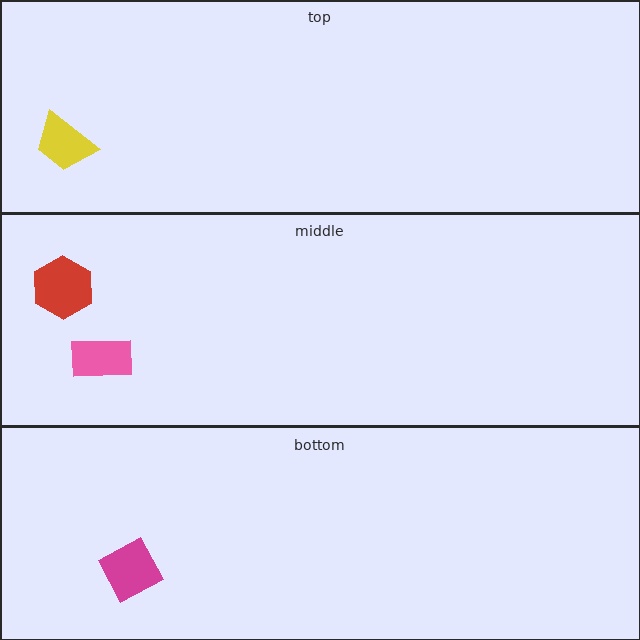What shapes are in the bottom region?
The magenta diamond.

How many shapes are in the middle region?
2.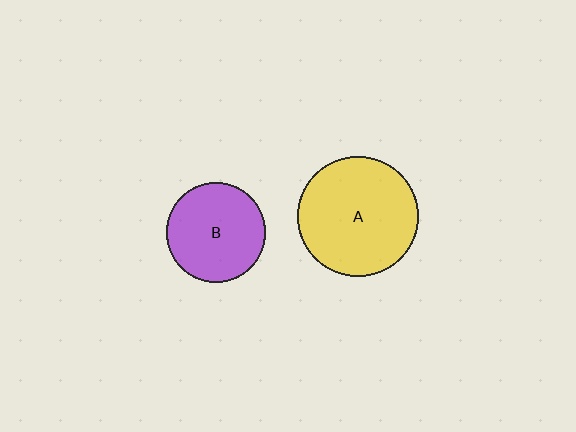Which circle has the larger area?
Circle A (yellow).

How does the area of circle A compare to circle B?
Approximately 1.5 times.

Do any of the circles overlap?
No, none of the circles overlap.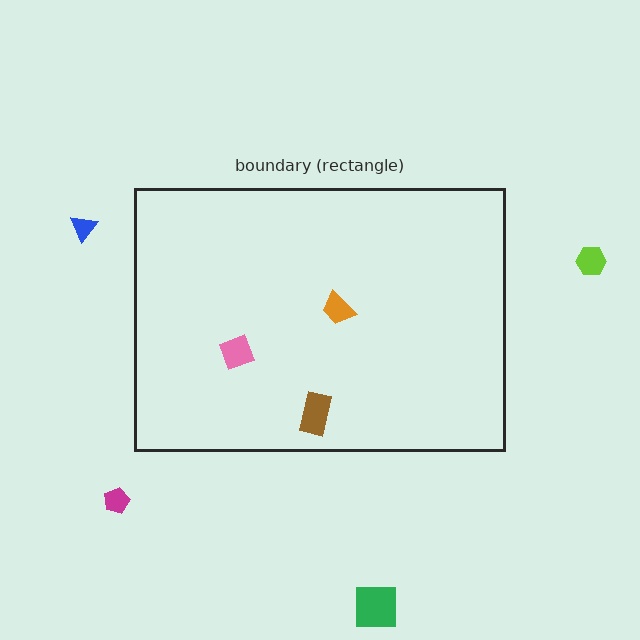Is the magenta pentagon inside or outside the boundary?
Outside.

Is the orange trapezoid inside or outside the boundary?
Inside.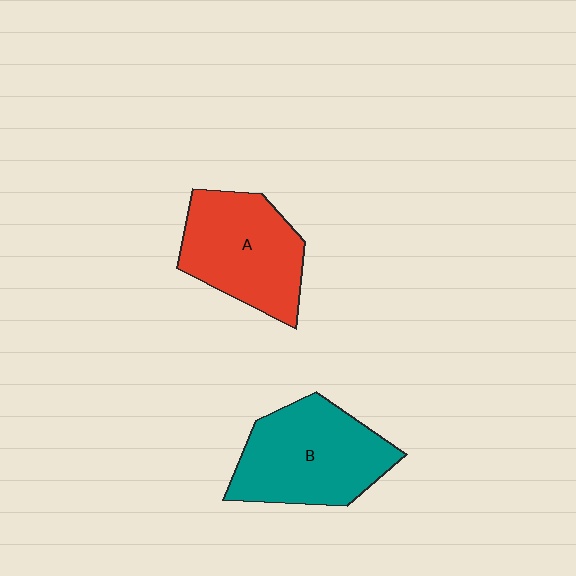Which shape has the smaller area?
Shape A (red).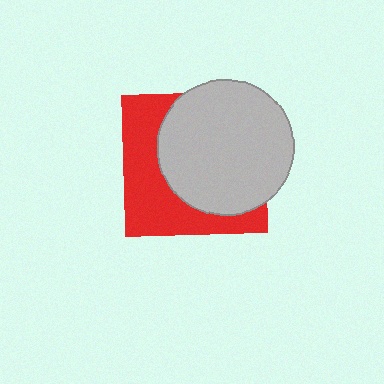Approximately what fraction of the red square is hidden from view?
Roughly 58% of the red square is hidden behind the light gray circle.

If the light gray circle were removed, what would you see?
You would see the complete red square.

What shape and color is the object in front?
The object in front is a light gray circle.